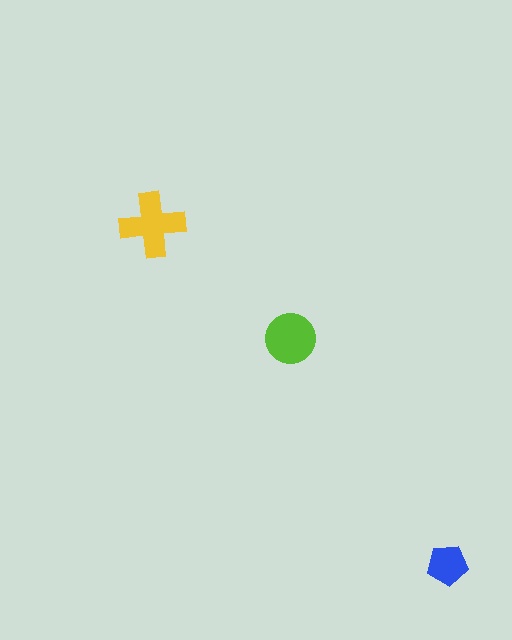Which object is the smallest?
The blue pentagon.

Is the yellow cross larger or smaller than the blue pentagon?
Larger.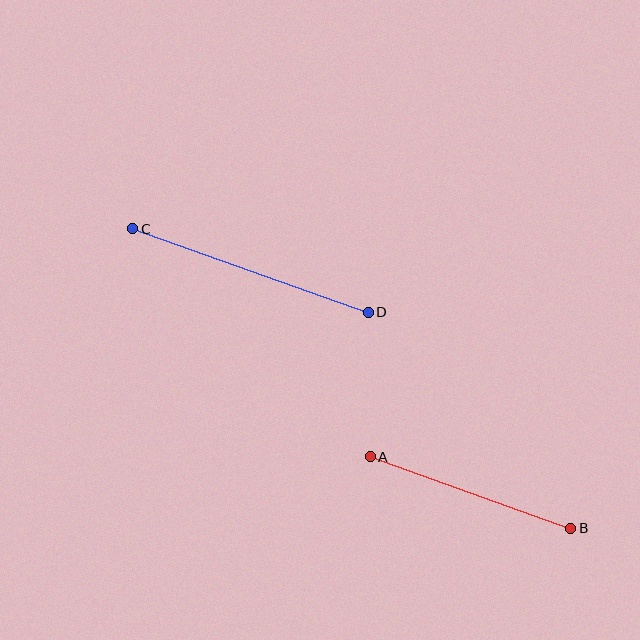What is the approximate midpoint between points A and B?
The midpoint is at approximately (471, 492) pixels.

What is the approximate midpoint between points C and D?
The midpoint is at approximately (250, 271) pixels.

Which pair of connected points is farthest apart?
Points C and D are farthest apart.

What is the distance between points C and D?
The distance is approximately 250 pixels.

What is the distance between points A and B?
The distance is approximately 213 pixels.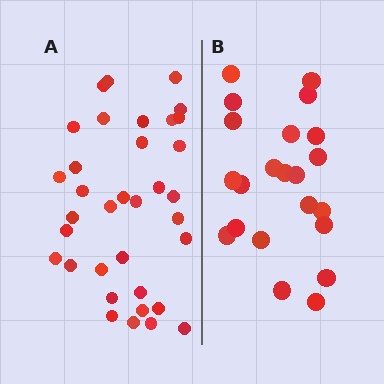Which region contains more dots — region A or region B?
Region A (the left region) has more dots.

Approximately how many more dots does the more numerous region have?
Region A has approximately 15 more dots than region B.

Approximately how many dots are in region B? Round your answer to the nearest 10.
About 20 dots. (The exact count is 22, which rounds to 20.)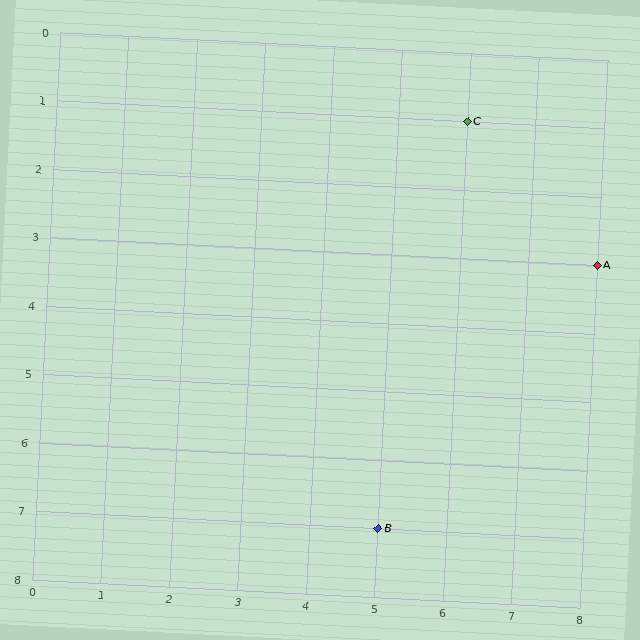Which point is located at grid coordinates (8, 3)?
Point A is at (8, 3).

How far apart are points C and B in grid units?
Points C and B are 1 column and 6 rows apart (about 6.1 grid units diagonally).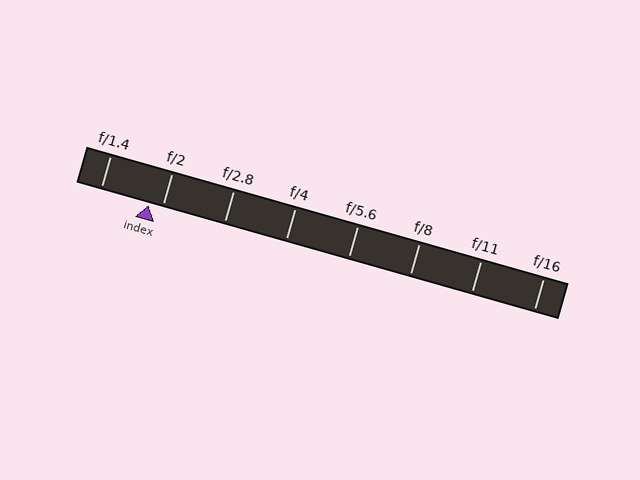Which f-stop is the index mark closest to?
The index mark is closest to f/2.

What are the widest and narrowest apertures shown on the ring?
The widest aperture shown is f/1.4 and the narrowest is f/16.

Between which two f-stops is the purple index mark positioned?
The index mark is between f/1.4 and f/2.